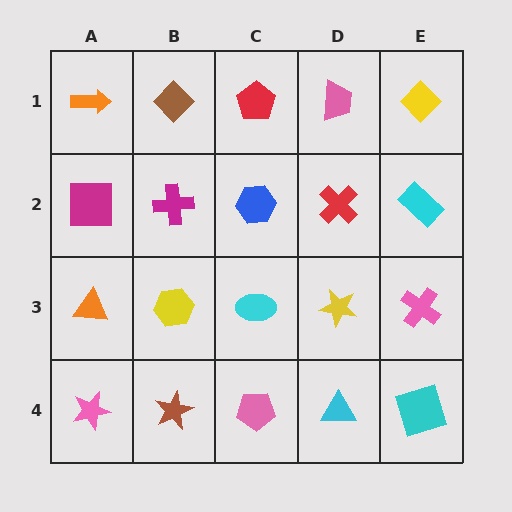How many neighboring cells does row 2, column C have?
4.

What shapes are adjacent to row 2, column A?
An orange arrow (row 1, column A), an orange triangle (row 3, column A), a magenta cross (row 2, column B).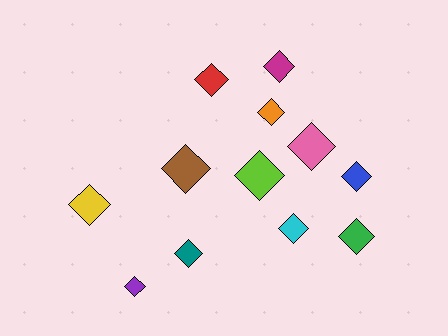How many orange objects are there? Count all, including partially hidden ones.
There is 1 orange object.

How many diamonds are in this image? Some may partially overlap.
There are 12 diamonds.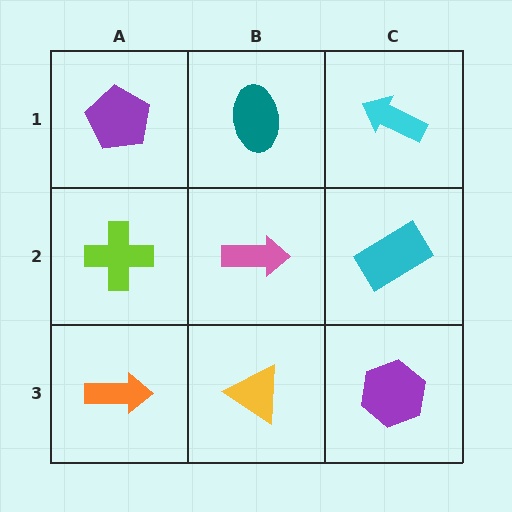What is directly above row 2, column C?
A cyan arrow.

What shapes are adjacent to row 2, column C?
A cyan arrow (row 1, column C), a purple hexagon (row 3, column C), a pink arrow (row 2, column B).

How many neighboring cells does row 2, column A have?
3.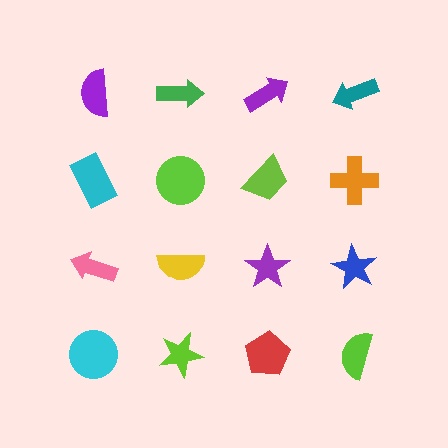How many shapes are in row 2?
4 shapes.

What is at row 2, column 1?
A cyan rectangle.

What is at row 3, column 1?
A pink arrow.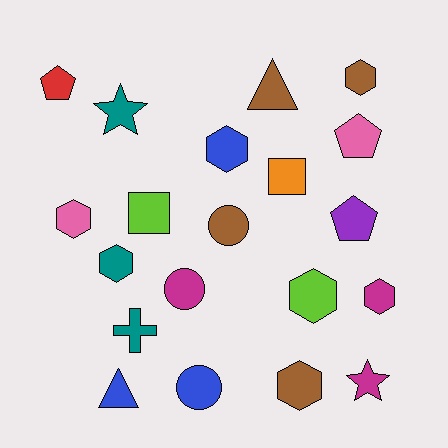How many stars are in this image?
There are 2 stars.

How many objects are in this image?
There are 20 objects.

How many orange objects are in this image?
There is 1 orange object.